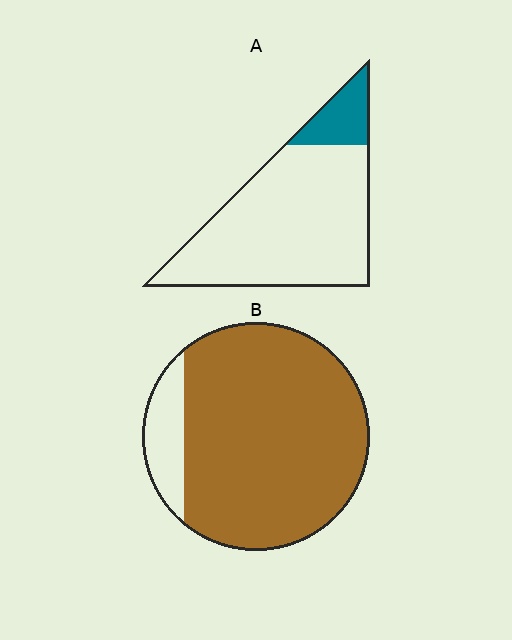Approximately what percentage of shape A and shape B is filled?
A is approximately 15% and B is approximately 85%.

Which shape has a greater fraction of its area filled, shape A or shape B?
Shape B.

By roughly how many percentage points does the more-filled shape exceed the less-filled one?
By roughly 75 percentage points (B over A).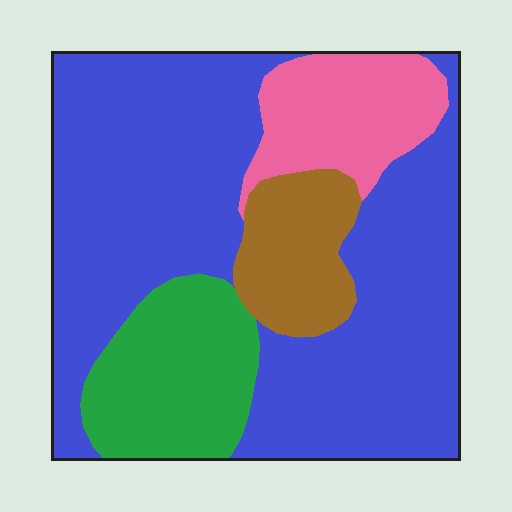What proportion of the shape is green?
Green covers 16% of the shape.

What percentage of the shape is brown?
Brown takes up about one tenth (1/10) of the shape.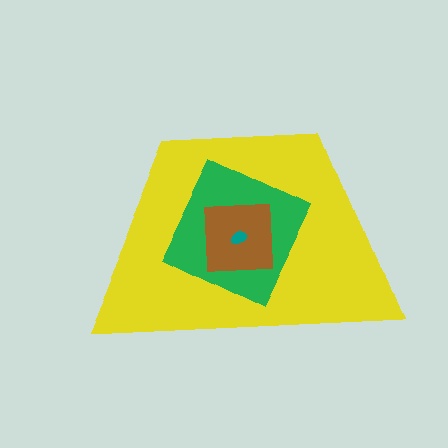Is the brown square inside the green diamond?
Yes.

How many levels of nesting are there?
4.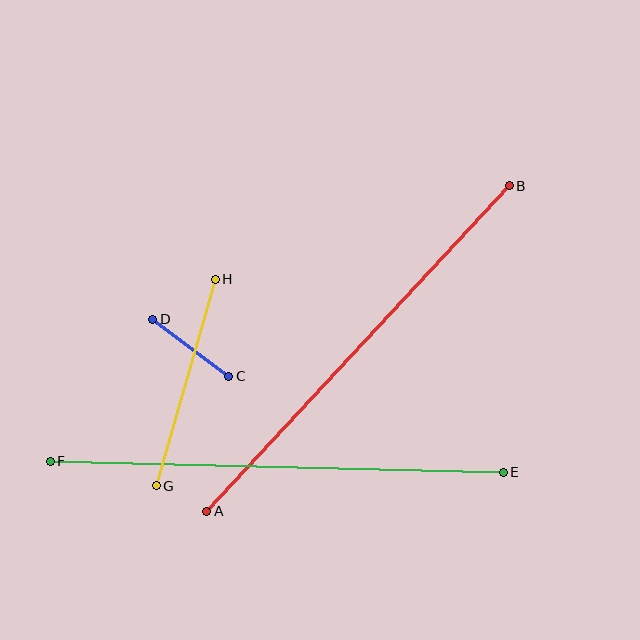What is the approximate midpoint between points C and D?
The midpoint is at approximately (191, 348) pixels.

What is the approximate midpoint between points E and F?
The midpoint is at approximately (277, 467) pixels.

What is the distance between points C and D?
The distance is approximately 95 pixels.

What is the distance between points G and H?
The distance is approximately 215 pixels.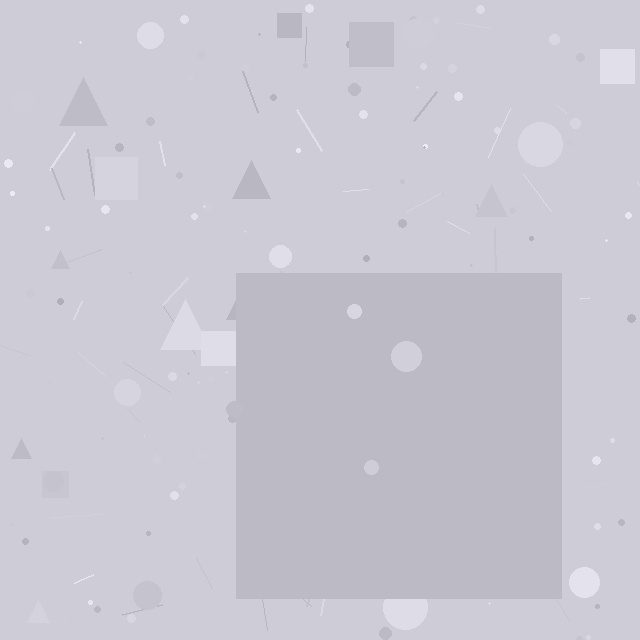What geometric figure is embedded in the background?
A square is embedded in the background.